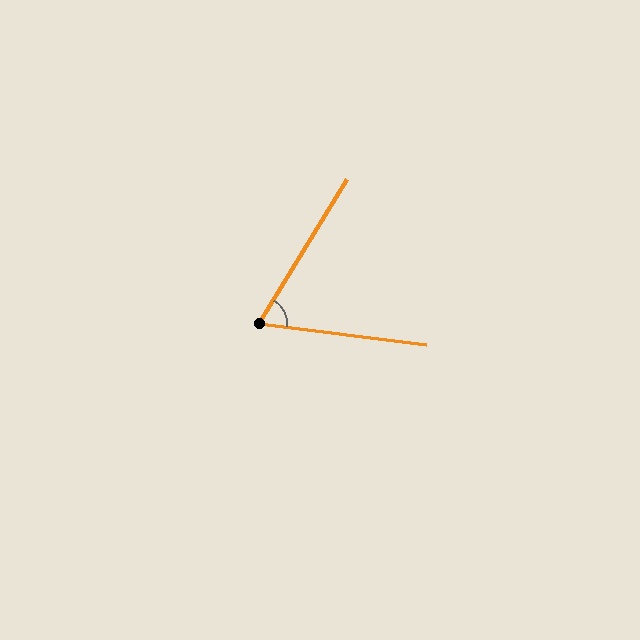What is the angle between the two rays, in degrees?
Approximately 66 degrees.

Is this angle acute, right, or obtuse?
It is acute.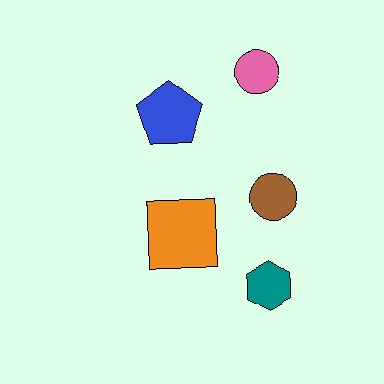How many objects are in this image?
There are 5 objects.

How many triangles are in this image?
There are no triangles.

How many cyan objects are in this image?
There are no cyan objects.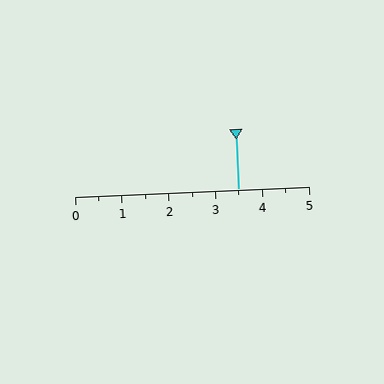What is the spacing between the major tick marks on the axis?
The major ticks are spaced 1 apart.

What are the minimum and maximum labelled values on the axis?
The axis runs from 0 to 5.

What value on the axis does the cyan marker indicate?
The marker indicates approximately 3.5.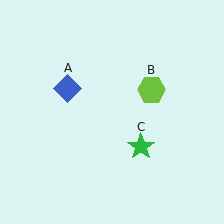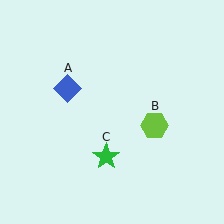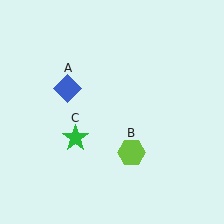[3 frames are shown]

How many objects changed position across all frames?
2 objects changed position: lime hexagon (object B), green star (object C).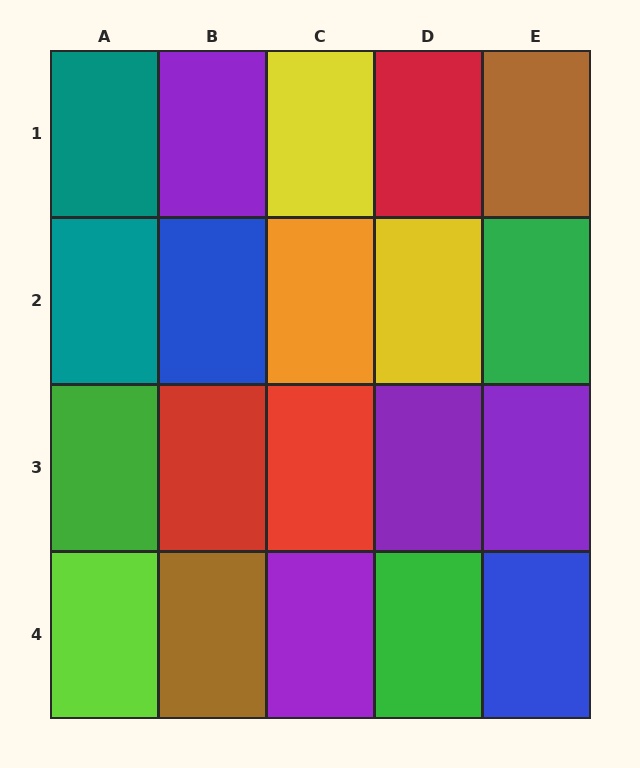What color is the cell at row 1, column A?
Teal.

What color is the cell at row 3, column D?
Purple.